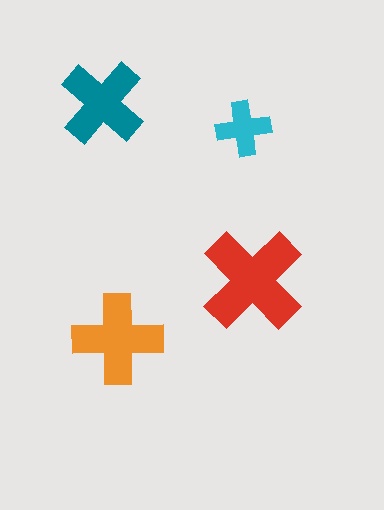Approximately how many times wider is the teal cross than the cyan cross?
About 1.5 times wider.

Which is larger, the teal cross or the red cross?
The red one.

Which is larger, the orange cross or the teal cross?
The orange one.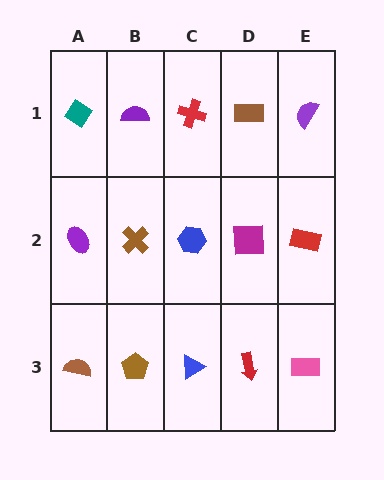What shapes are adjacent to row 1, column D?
A magenta square (row 2, column D), a red cross (row 1, column C), a purple semicircle (row 1, column E).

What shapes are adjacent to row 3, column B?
A brown cross (row 2, column B), a brown semicircle (row 3, column A), a blue triangle (row 3, column C).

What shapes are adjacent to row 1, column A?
A purple ellipse (row 2, column A), a purple semicircle (row 1, column B).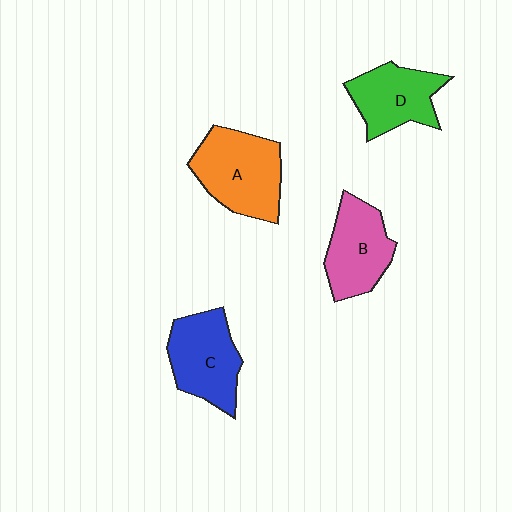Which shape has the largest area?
Shape A (orange).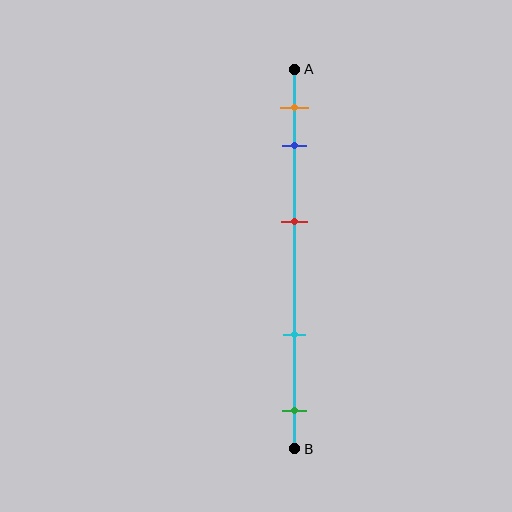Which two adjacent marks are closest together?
The orange and blue marks are the closest adjacent pair.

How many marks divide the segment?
There are 5 marks dividing the segment.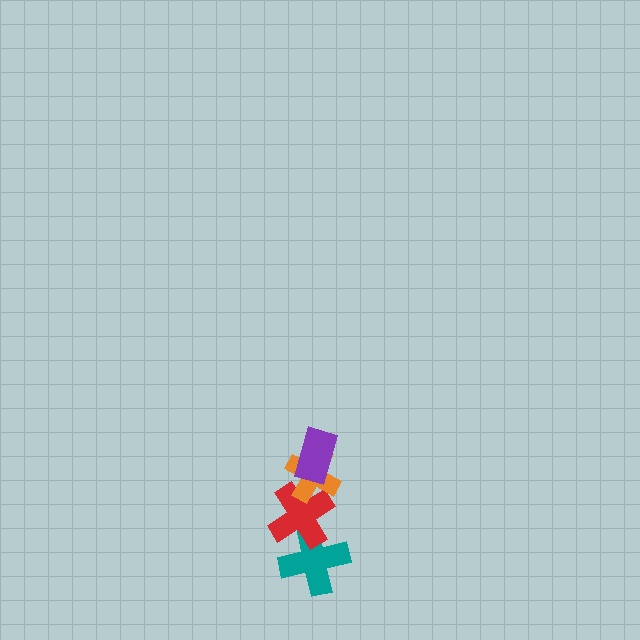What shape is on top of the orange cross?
The purple rectangle is on top of the orange cross.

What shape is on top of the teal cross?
The red cross is on top of the teal cross.